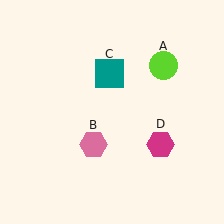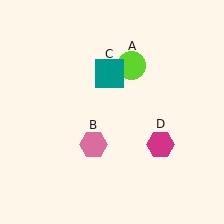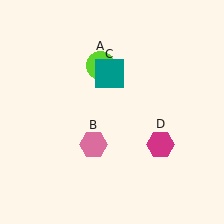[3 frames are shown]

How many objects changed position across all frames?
1 object changed position: lime circle (object A).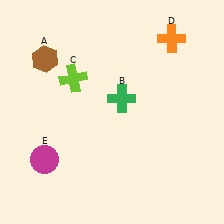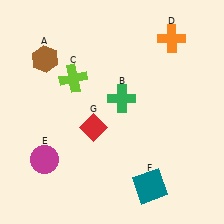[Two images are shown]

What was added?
A teal square (F), a red diamond (G) were added in Image 2.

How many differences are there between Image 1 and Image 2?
There are 2 differences between the two images.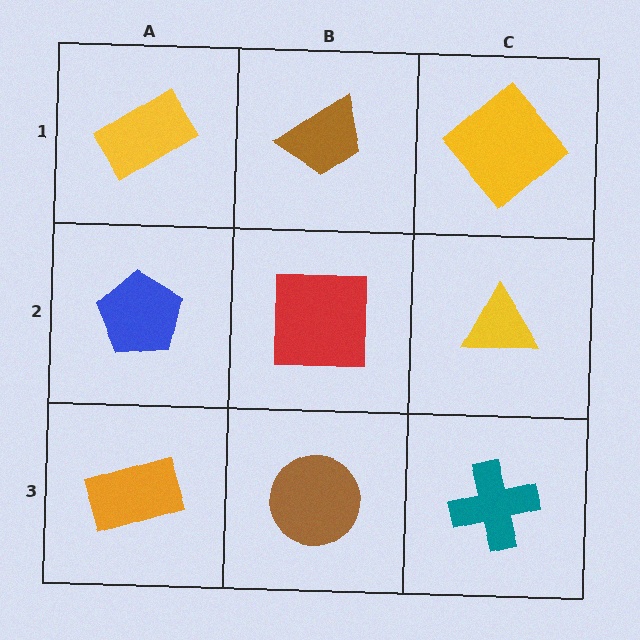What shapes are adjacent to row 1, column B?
A red square (row 2, column B), a yellow rectangle (row 1, column A), a yellow diamond (row 1, column C).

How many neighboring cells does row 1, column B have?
3.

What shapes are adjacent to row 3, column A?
A blue pentagon (row 2, column A), a brown circle (row 3, column B).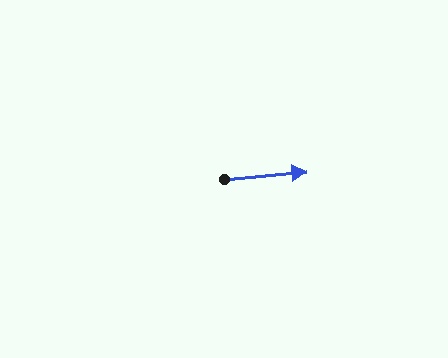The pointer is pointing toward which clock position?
Roughly 3 o'clock.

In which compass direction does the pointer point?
East.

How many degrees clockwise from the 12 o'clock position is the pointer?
Approximately 85 degrees.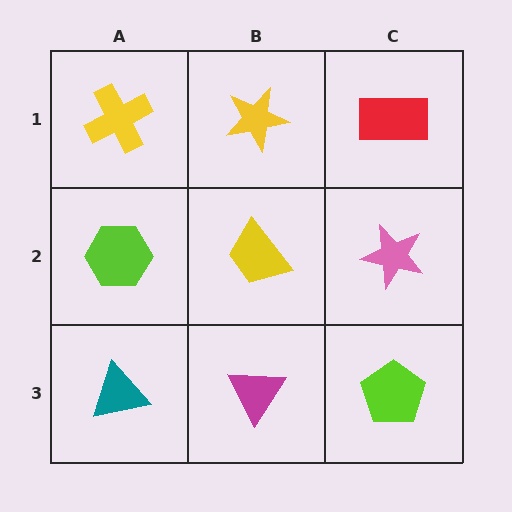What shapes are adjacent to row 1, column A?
A lime hexagon (row 2, column A), a yellow star (row 1, column B).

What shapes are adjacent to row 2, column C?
A red rectangle (row 1, column C), a lime pentagon (row 3, column C), a yellow trapezoid (row 2, column B).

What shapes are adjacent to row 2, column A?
A yellow cross (row 1, column A), a teal triangle (row 3, column A), a yellow trapezoid (row 2, column B).